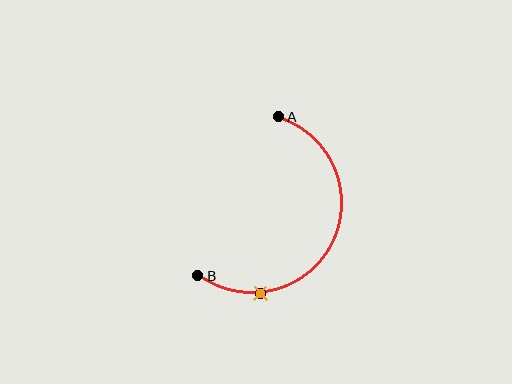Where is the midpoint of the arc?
The arc midpoint is the point on the curve farthest from the straight line joining A and B. It sits to the right of that line.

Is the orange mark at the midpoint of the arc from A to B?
No. The orange mark lies on the arc but is closer to endpoint B. The arc midpoint would be at the point on the curve equidistant along the arc from both A and B.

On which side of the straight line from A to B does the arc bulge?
The arc bulges to the right of the straight line connecting A and B.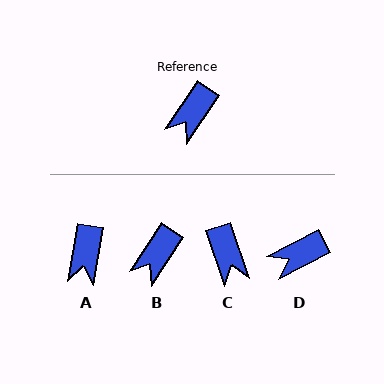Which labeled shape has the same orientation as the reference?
B.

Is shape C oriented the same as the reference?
No, it is off by about 53 degrees.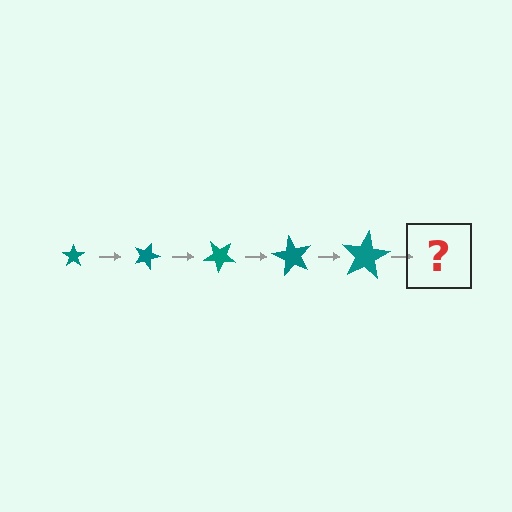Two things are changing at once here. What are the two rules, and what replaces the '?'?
The two rules are that the star grows larger each step and it rotates 20 degrees each step. The '?' should be a star, larger than the previous one and rotated 100 degrees from the start.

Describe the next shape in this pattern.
It should be a star, larger than the previous one and rotated 100 degrees from the start.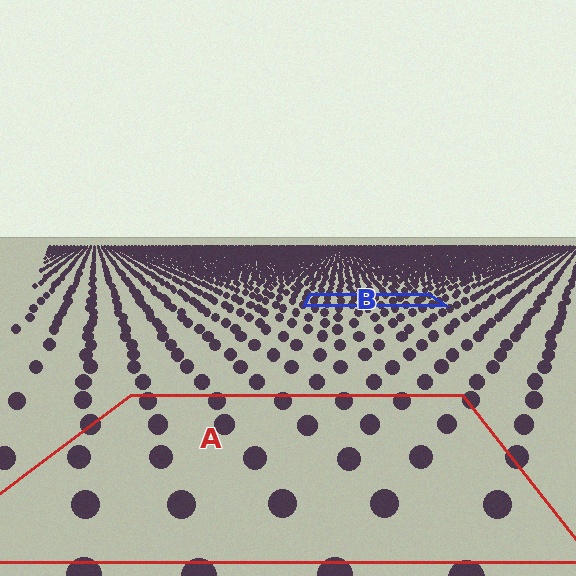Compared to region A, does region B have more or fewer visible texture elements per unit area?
Region B has more texture elements per unit area — they are packed more densely because it is farther away.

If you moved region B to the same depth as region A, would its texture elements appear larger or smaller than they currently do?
They would appear larger. At a closer depth, the same texture elements are projected at a bigger on-screen size.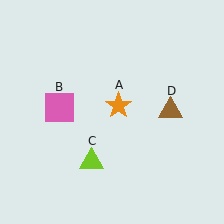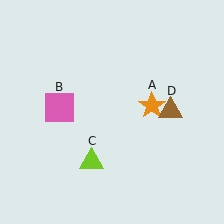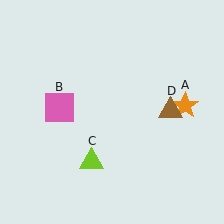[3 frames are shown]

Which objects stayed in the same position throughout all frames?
Pink square (object B) and lime triangle (object C) and brown triangle (object D) remained stationary.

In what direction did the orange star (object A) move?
The orange star (object A) moved right.